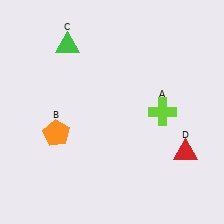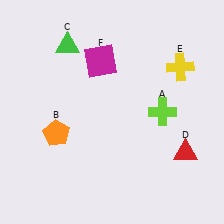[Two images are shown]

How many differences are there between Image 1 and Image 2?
There are 2 differences between the two images.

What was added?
A yellow cross (E), a magenta square (F) were added in Image 2.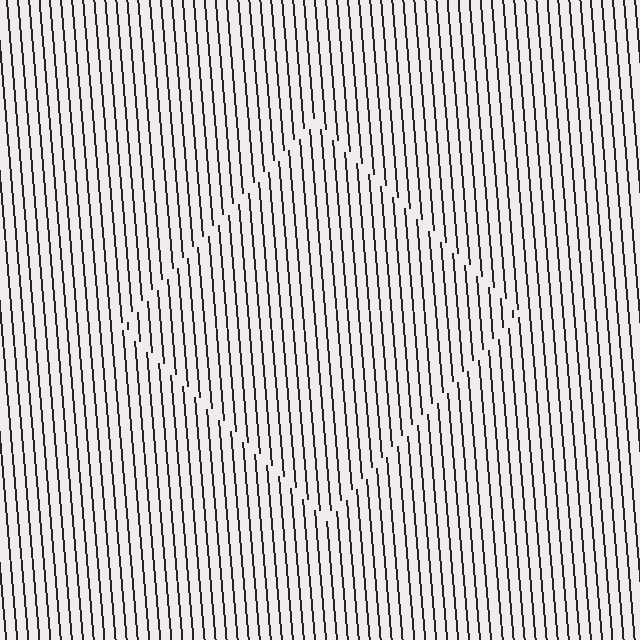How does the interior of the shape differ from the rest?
The interior of the shape contains the same grating, shifted by half a period — the contour is defined by the phase discontinuity where line-ends from the inner and outer gratings abut.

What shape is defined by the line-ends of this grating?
An illusory square. The interior of the shape contains the same grating, shifted by half a period — the contour is defined by the phase discontinuity where line-ends from the inner and outer gratings abut.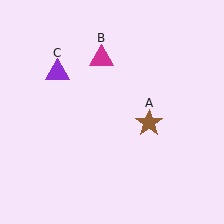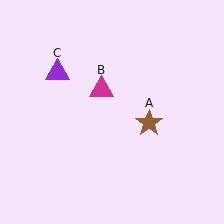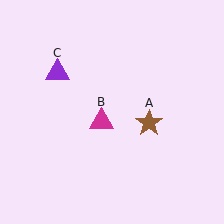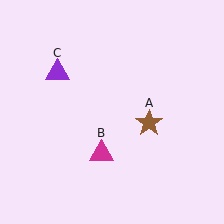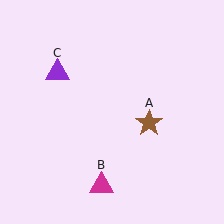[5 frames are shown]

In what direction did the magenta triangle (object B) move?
The magenta triangle (object B) moved down.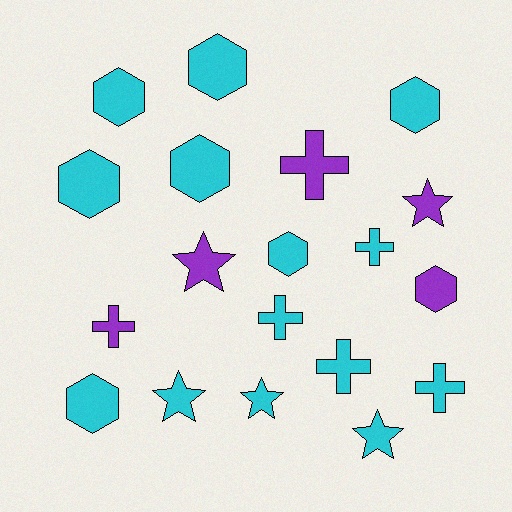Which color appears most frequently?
Cyan, with 14 objects.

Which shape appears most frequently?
Hexagon, with 8 objects.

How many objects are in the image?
There are 19 objects.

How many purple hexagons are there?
There is 1 purple hexagon.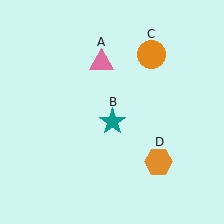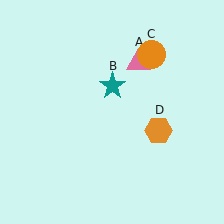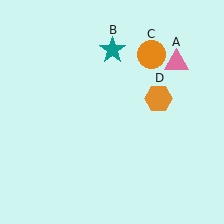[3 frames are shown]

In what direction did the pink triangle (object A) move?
The pink triangle (object A) moved right.